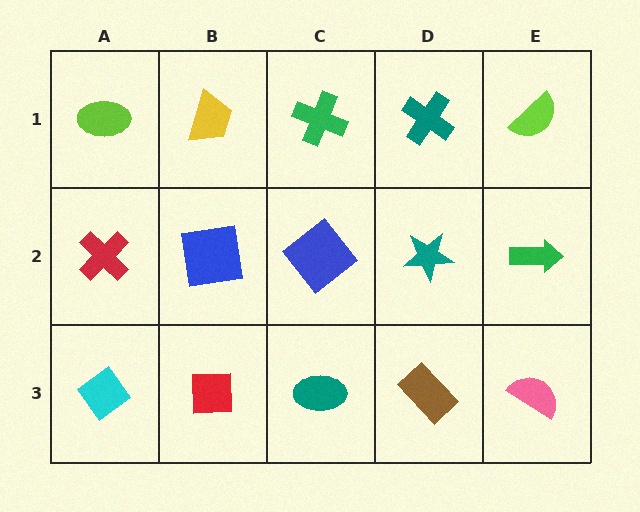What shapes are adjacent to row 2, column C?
A green cross (row 1, column C), a teal ellipse (row 3, column C), a blue square (row 2, column B), a teal star (row 2, column D).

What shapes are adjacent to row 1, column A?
A red cross (row 2, column A), a yellow trapezoid (row 1, column B).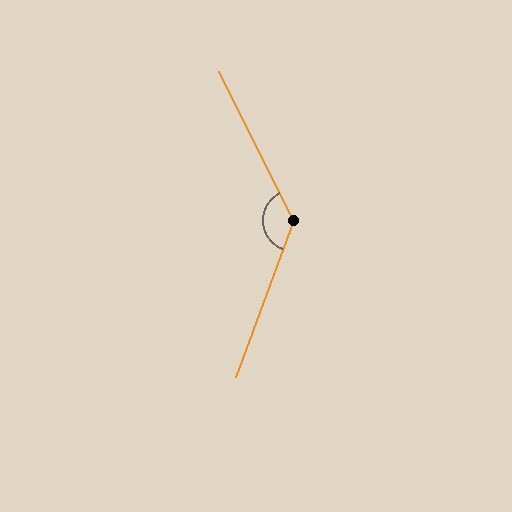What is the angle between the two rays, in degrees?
Approximately 133 degrees.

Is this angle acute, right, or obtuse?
It is obtuse.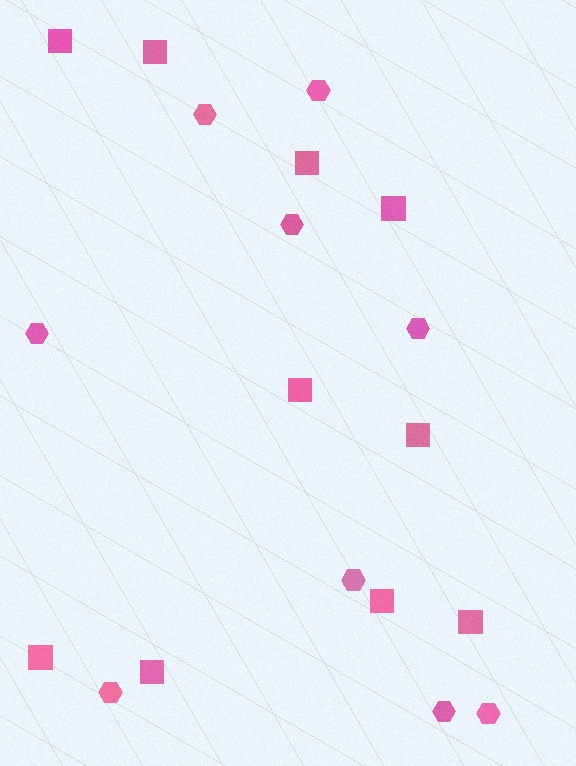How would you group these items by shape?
There are 2 groups: one group of squares (10) and one group of hexagons (9).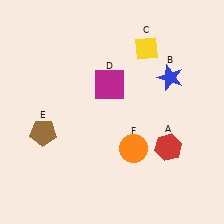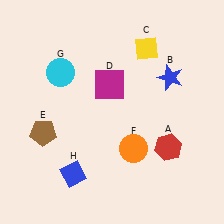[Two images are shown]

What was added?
A cyan circle (G), a blue diamond (H) were added in Image 2.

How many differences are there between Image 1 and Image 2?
There are 2 differences between the two images.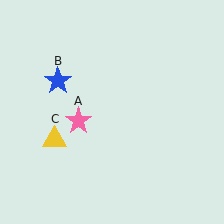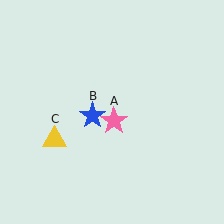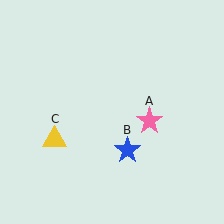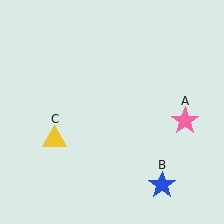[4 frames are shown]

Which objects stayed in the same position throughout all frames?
Yellow triangle (object C) remained stationary.